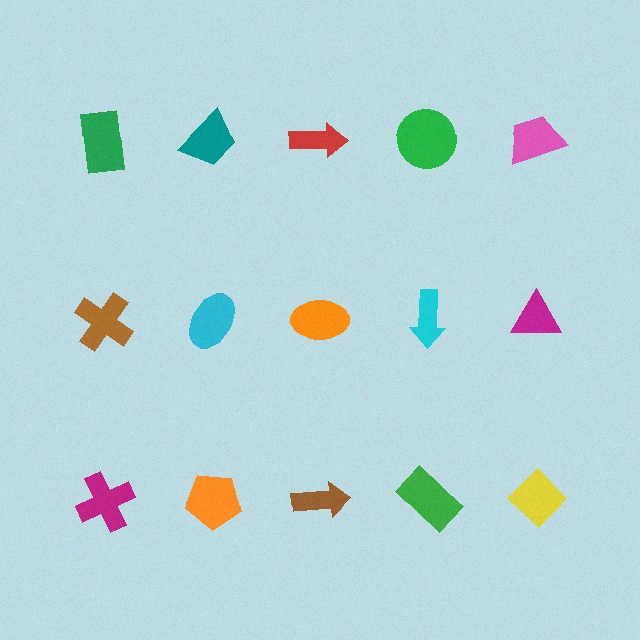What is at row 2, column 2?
A cyan ellipse.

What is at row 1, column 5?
A pink trapezoid.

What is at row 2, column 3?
An orange ellipse.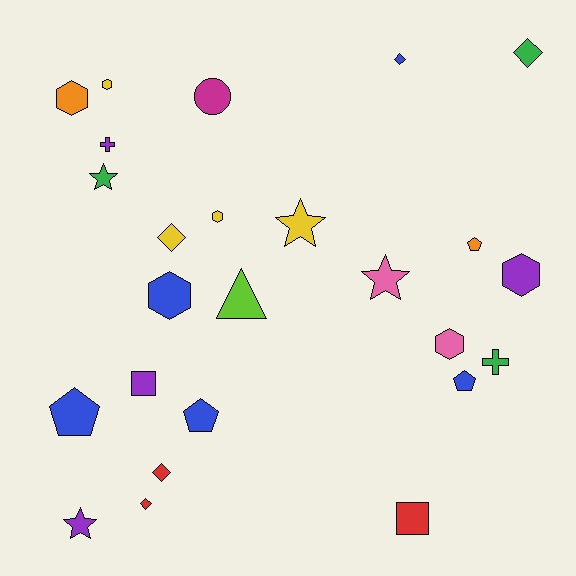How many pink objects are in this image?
There are 2 pink objects.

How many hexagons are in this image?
There are 6 hexagons.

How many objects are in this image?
There are 25 objects.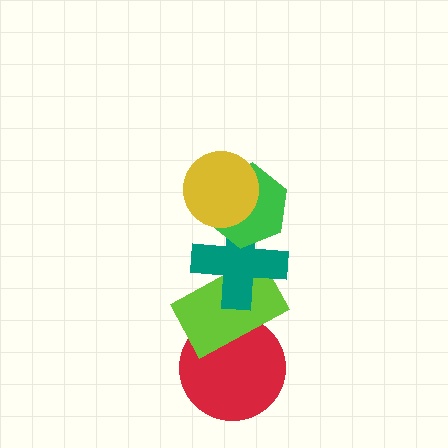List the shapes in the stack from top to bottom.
From top to bottom: the yellow circle, the green hexagon, the teal cross, the lime rectangle, the red circle.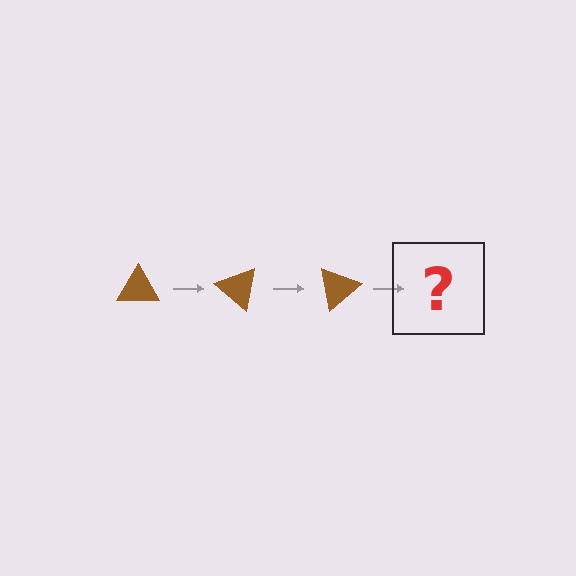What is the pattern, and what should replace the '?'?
The pattern is that the triangle rotates 40 degrees each step. The '?' should be a brown triangle rotated 120 degrees.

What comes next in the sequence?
The next element should be a brown triangle rotated 120 degrees.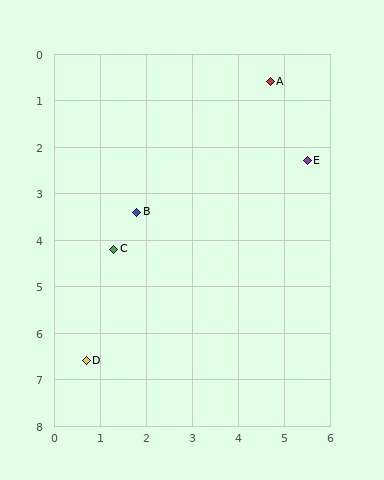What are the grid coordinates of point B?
Point B is at approximately (1.8, 3.4).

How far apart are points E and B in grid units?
Points E and B are about 3.9 grid units apart.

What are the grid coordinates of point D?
Point D is at approximately (0.7, 6.6).